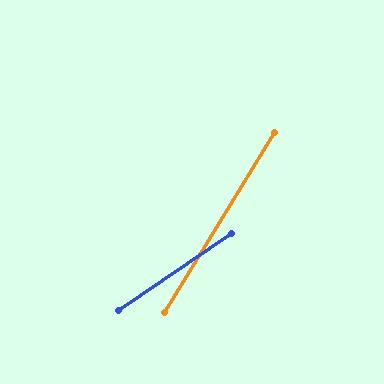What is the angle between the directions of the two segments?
Approximately 25 degrees.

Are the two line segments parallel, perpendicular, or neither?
Neither parallel nor perpendicular — they differ by about 25°.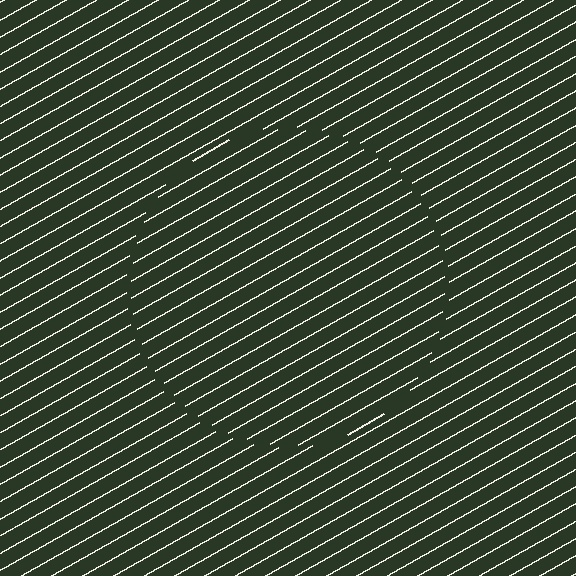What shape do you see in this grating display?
An illusory circle. The interior of the shape contains the same grating, shifted by half a period — the contour is defined by the phase discontinuity where line-ends from the inner and outer gratings abut.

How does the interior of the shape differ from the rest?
The interior of the shape contains the same grating, shifted by half a period — the contour is defined by the phase discontinuity where line-ends from the inner and outer gratings abut.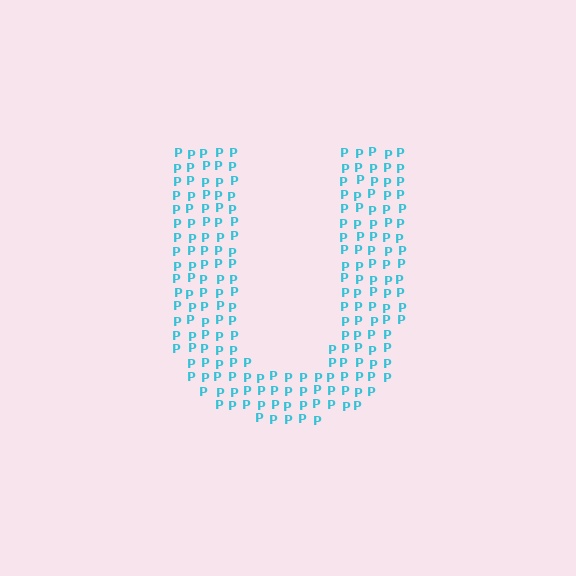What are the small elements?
The small elements are letter P's.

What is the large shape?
The large shape is the letter U.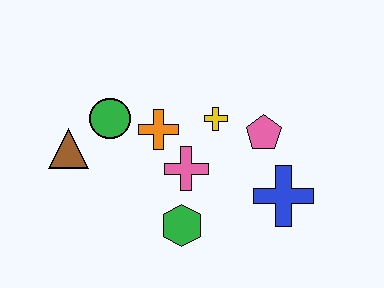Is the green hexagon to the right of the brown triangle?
Yes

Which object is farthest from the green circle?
The blue cross is farthest from the green circle.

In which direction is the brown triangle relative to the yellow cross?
The brown triangle is to the left of the yellow cross.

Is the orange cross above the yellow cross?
No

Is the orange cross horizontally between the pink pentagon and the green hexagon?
No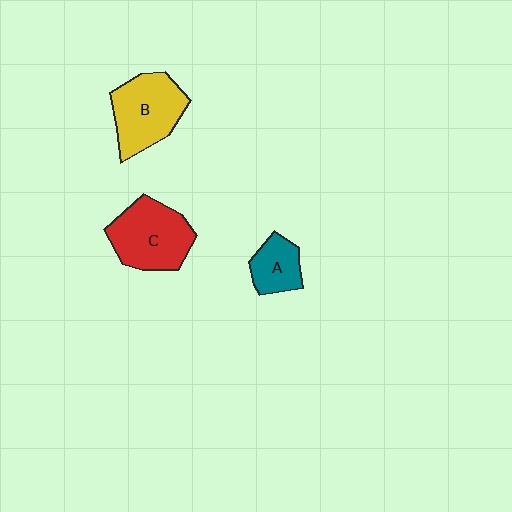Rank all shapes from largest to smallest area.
From largest to smallest: C (red), B (yellow), A (teal).